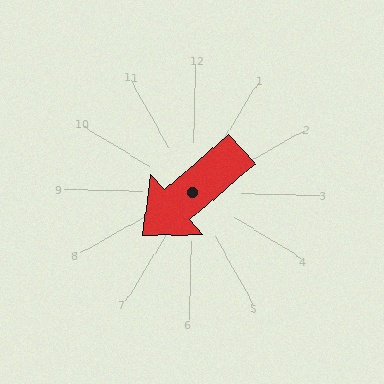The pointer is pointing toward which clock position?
Roughly 8 o'clock.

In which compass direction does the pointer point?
Southwest.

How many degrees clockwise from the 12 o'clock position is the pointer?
Approximately 228 degrees.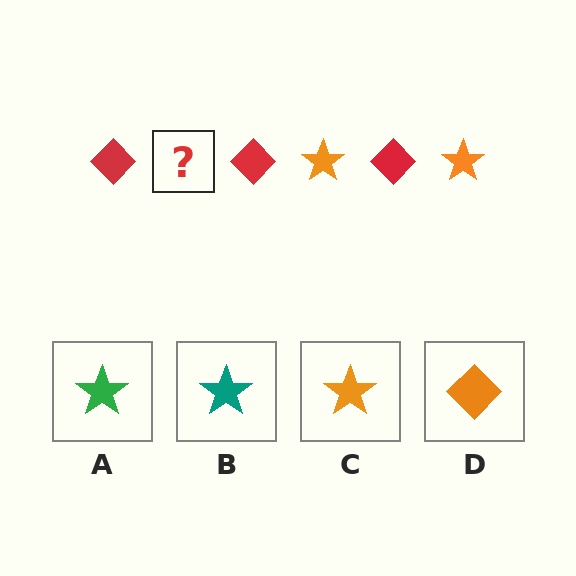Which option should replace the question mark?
Option C.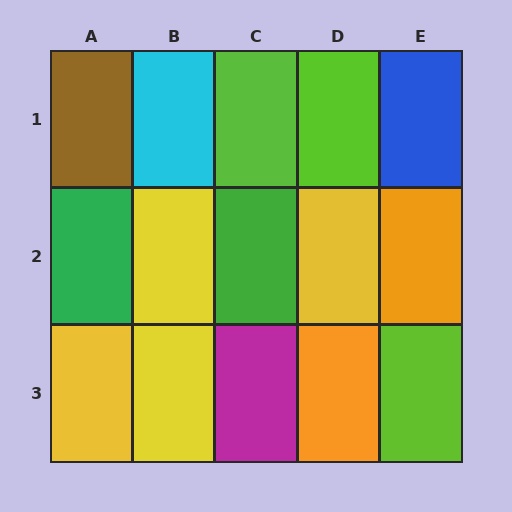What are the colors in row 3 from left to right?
Yellow, yellow, magenta, orange, lime.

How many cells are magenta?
1 cell is magenta.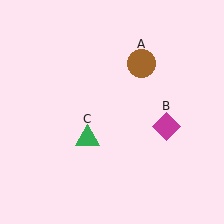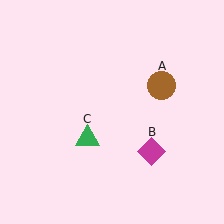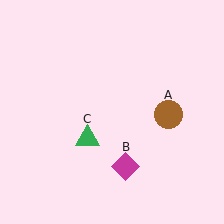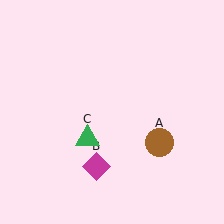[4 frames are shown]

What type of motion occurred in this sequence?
The brown circle (object A), magenta diamond (object B) rotated clockwise around the center of the scene.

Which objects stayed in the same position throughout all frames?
Green triangle (object C) remained stationary.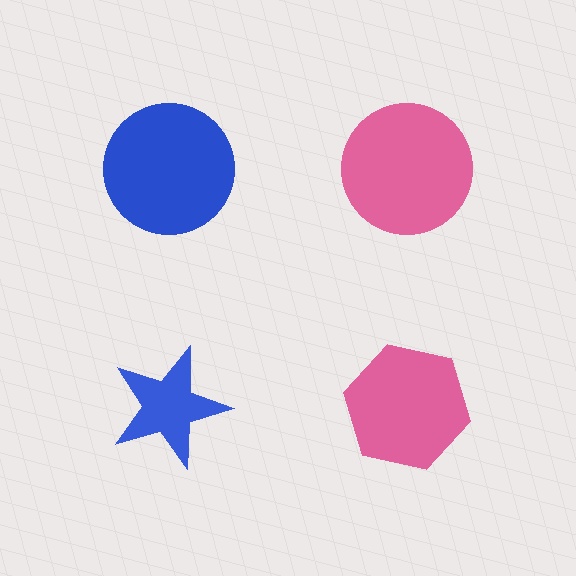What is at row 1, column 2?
A pink circle.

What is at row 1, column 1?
A blue circle.